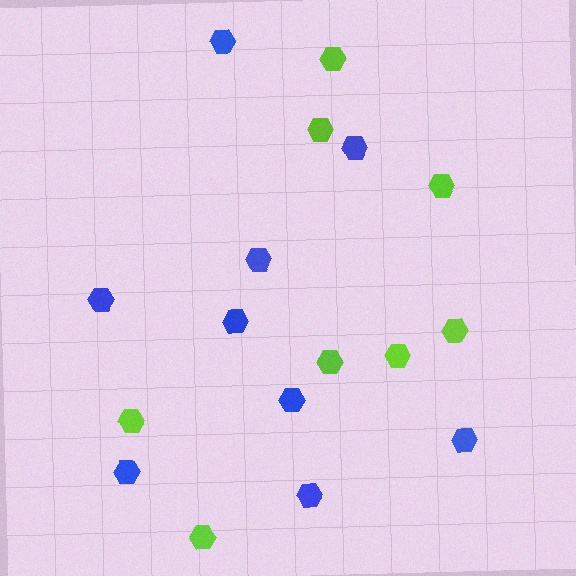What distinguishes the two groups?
There are 2 groups: one group of blue hexagons (9) and one group of lime hexagons (8).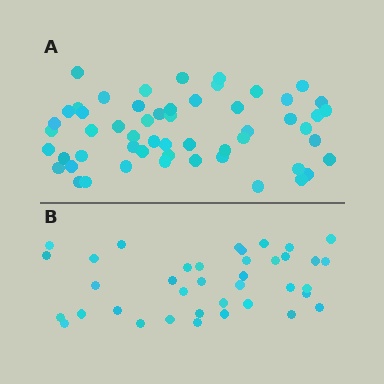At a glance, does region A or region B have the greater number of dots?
Region A (the top region) has more dots.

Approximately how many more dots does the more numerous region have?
Region A has approximately 15 more dots than region B.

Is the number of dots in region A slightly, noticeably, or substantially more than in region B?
Region A has noticeably more, but not dramatically so. The ratio is roughly 1.4 to 1.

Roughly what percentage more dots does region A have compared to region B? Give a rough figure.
About 45% more.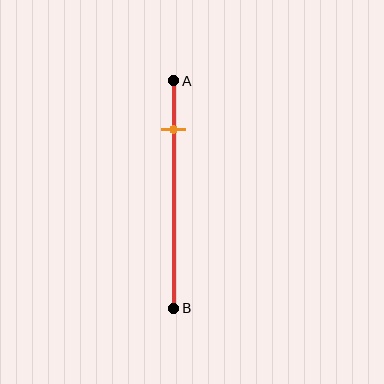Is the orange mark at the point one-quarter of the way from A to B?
No, the mark is at about 20% from A, not at the 25% one-quarter point.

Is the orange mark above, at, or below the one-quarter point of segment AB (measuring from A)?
The orange mark is above the one-quarter point of segment AB.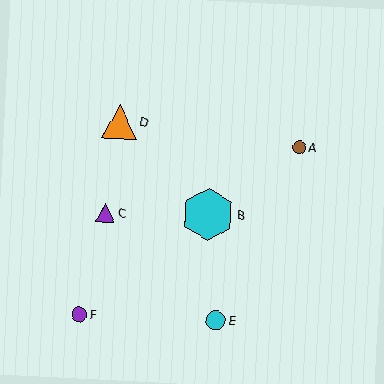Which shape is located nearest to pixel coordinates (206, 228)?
The cyan hexagon (labeled B) at (208, 214) is nearest to that location.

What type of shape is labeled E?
Shape E is a cyan circle.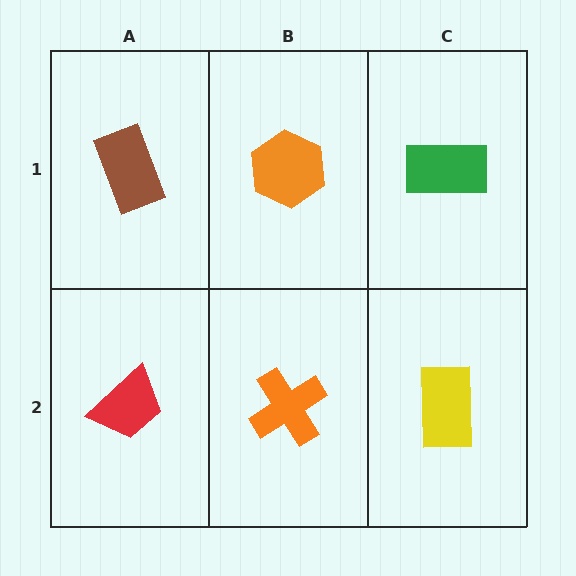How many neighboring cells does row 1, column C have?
2.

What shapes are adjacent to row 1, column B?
An orange cross (row 2, column B), a brown rectangle (row 1, column A), a green rectangle (row 1, column C).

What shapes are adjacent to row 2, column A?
A brown rectangle (row 1, column A), an orange cross (row 2, column B).